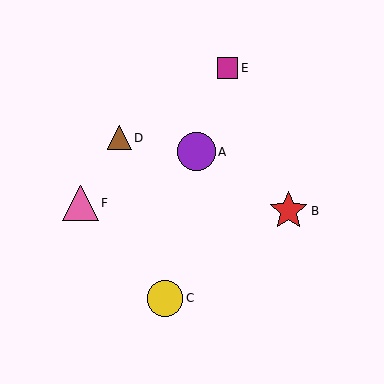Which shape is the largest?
The red star (labeled B) is the largest.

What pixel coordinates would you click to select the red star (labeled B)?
Click at (289, 211) to select the red star B.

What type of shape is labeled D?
Shape D is a brown triangle.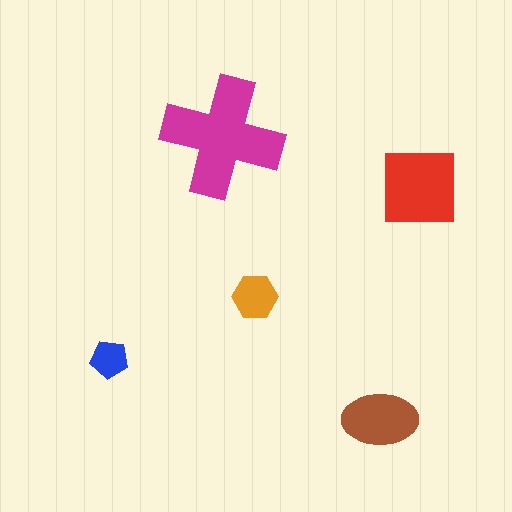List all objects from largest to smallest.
The magenta cross, the red square, the brown ellipse, the orange hexagon, the blue pentagon.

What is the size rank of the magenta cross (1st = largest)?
1st.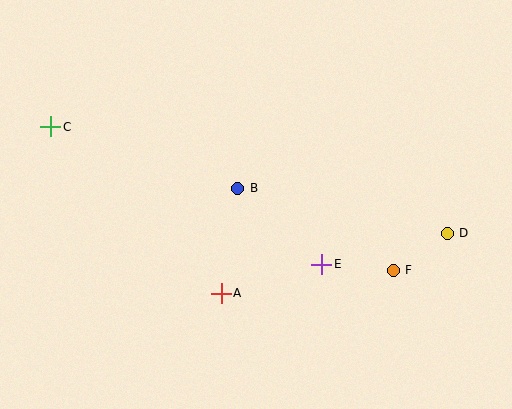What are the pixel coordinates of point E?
Point E is at (322, 264).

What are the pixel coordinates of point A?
Point A is at (221, 293).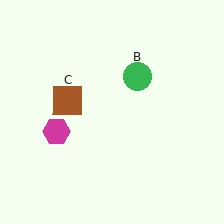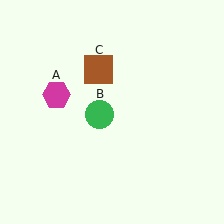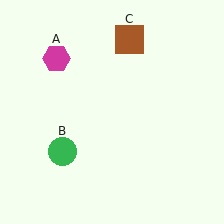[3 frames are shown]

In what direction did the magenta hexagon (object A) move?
The magenta hexagon (object A) moved up.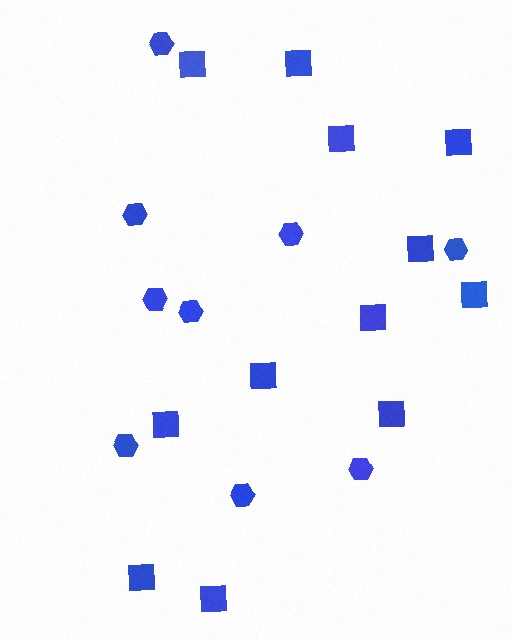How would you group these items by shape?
There are 2 groups: one group of squares (12) and one group of hexagons (9).